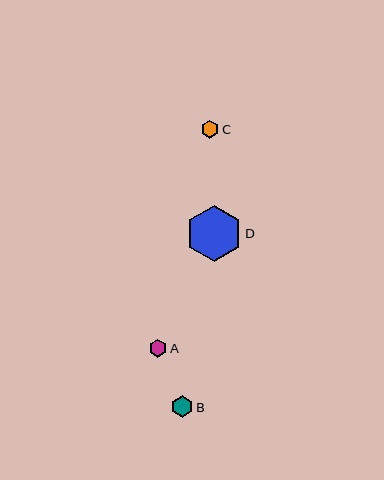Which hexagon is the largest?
Hexagon D is the largest with a size of approximately 57 pixels.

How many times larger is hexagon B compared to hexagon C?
Hexagon B is approximately 1.2 times the size of hexagon C.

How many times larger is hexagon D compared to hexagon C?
Hexagon D is approximately 3.1 times the size of hexagon C.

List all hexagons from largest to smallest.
From largest to smallest: D, B, C, A.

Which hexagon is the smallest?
Hexagon A is the smallest with a size of approximately 18 pixels.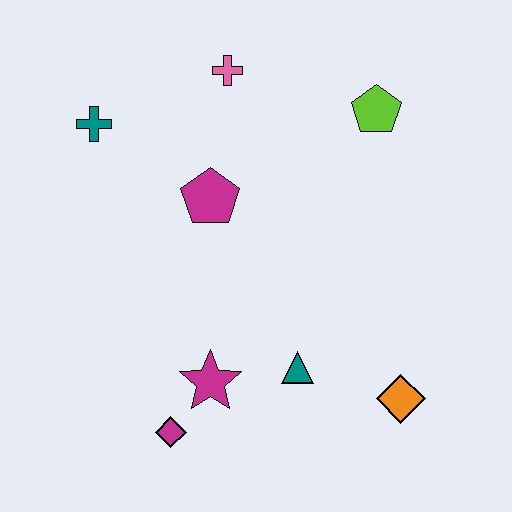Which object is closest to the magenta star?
The magenta diamond is closest to the magenta star.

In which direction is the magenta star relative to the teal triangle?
The magenta star is to the left of the teal triangle.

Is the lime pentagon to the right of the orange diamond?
No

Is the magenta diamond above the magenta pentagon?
No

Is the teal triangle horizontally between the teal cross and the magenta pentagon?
No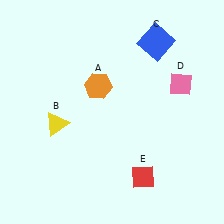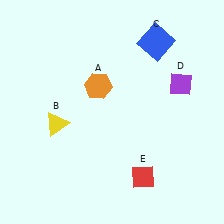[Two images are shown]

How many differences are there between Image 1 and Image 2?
There is 1 difference between the two images.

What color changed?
The diamond (D) changed from pink in Image 1 to purple in Image 2.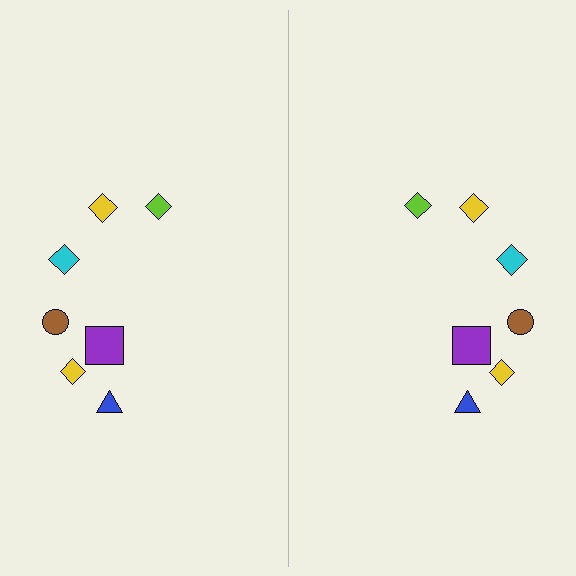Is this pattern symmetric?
Yes, this pattern has bilateral (reflection) symmetry.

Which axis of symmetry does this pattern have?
The pattern has a vertical axis of symmetry running through the center of the image.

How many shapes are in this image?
There are 14 shapes in this image.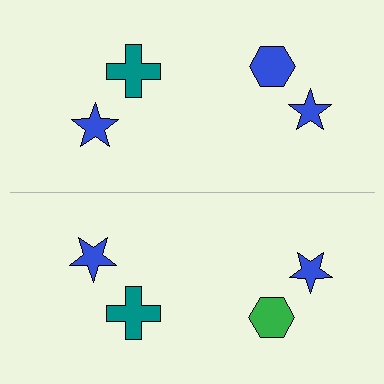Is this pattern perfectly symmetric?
No, the pattern is not perfectly symmetric. The green hexagon on the bottom side breaks the symmetry — its mirror counterpart is blue.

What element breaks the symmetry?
The green hexagon on the bottom side breaks the symmetry — its mirror counterpart is blue.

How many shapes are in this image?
There are 8 shapes in this image.